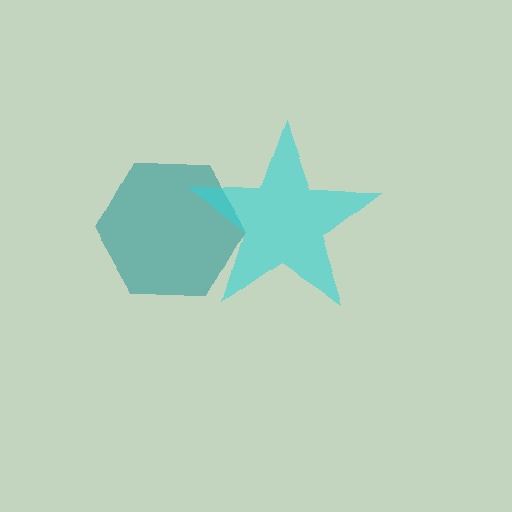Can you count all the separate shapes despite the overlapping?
Yes, there are 2 separate shapes.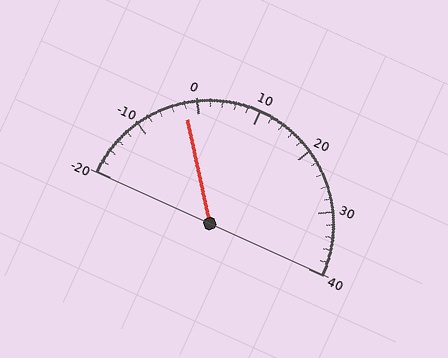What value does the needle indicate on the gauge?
The needle indicates approximately -2.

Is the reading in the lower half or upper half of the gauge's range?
The reading is in the lower half of the range (-20 to 40).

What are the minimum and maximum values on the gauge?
The gauge ranges from -20 to 40.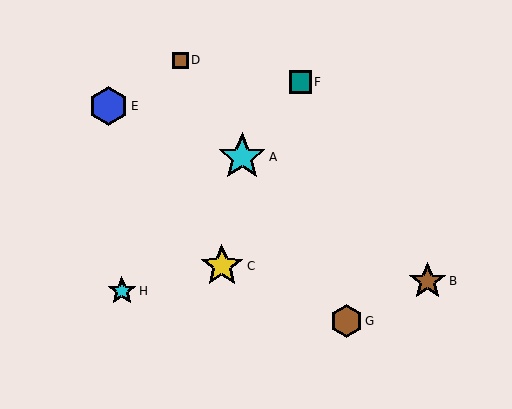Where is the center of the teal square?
The center of the teal square is at (300, 82).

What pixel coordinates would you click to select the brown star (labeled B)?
Click at (428, 281) to select the brown star B.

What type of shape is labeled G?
Shape G is a brown hexagon.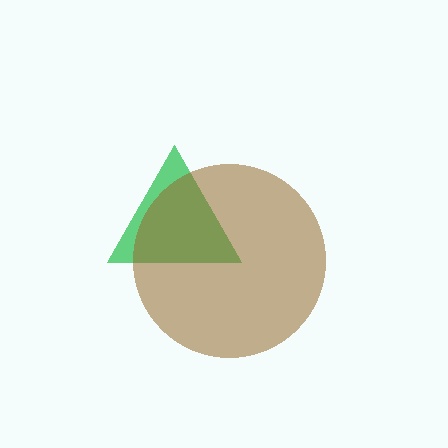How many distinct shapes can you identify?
There are 2 distinct shapes: a green triangle, a brown circle.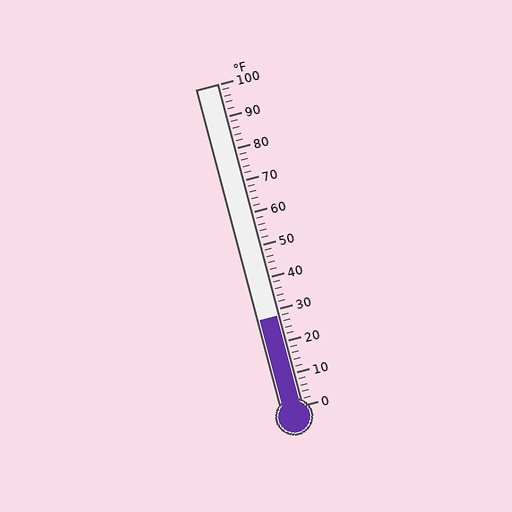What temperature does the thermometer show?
The thermometer shows approximately 28°F.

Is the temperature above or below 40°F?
The temperature is below 40°F.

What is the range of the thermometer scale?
The thermometer scale ranges from 0°F to 100°F.